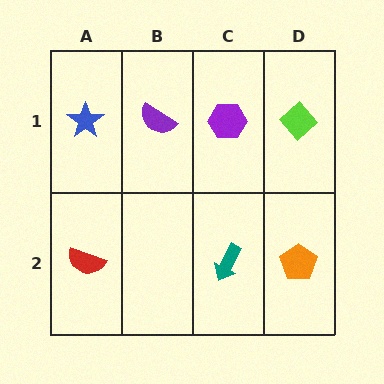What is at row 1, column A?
A blue star.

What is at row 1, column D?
A lime diamond.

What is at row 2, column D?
An orange pentagon.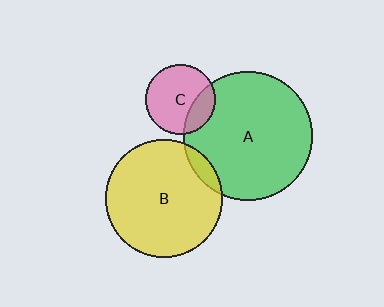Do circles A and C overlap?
Yes.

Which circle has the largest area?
Circle A (green).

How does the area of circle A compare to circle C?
Approximately 3.4 times.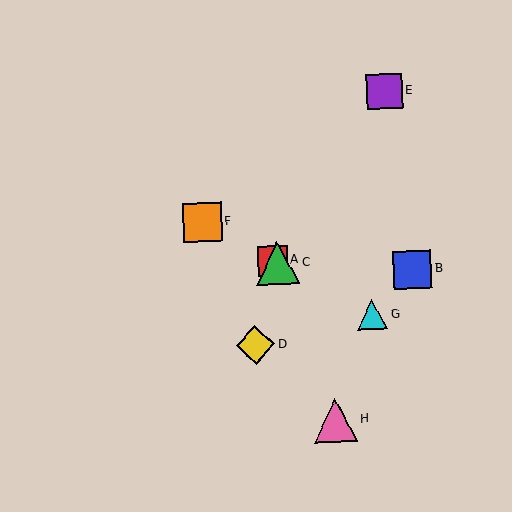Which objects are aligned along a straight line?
Objects A, C, F, G are aligned along a straight line.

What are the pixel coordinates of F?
Object F is at (202, 222).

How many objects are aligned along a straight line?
4 objects (A, C, F, G) are aligned along a straight line.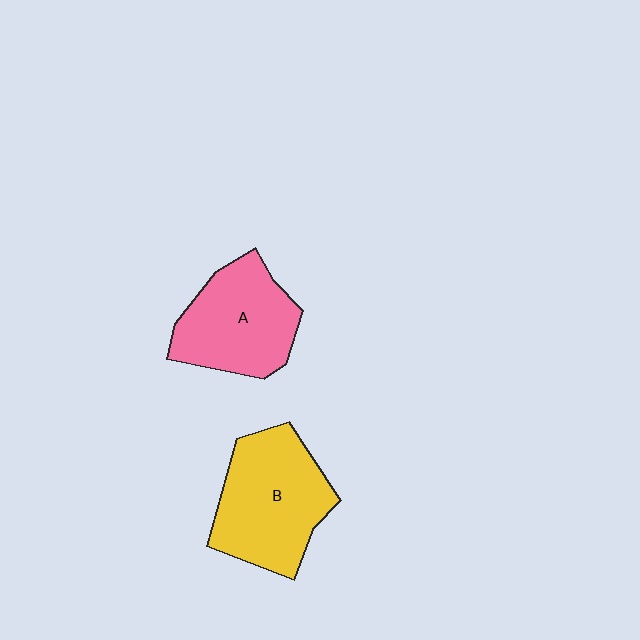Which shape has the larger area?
Shape B (yellow).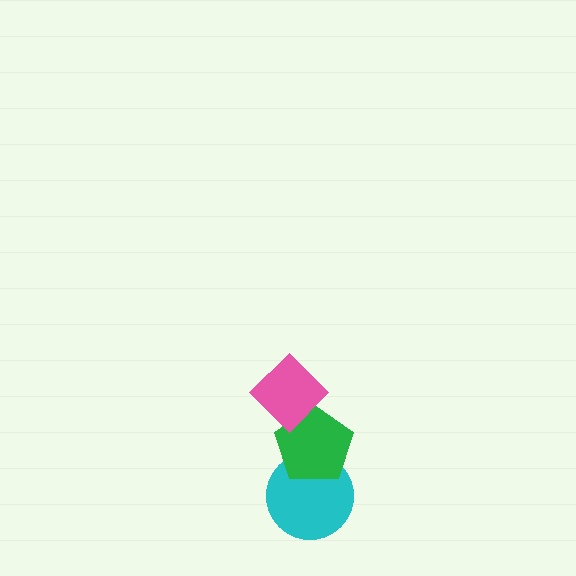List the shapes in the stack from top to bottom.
From top to bottom: the pink diamond, the green pentagon, the cyan circle.